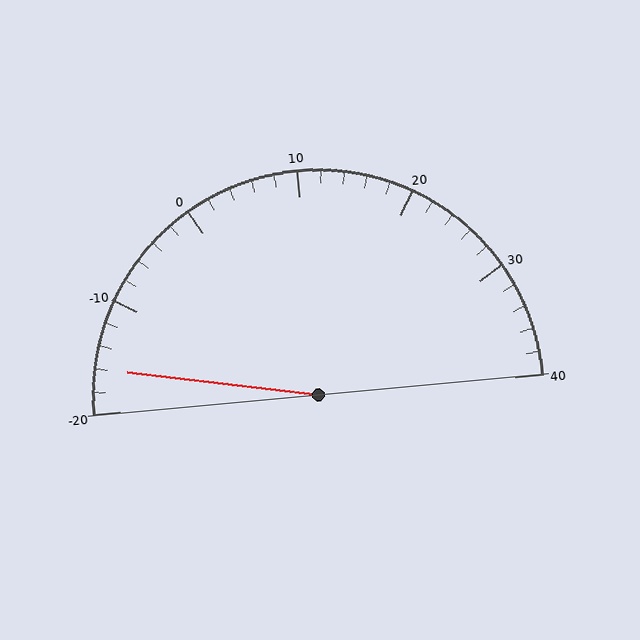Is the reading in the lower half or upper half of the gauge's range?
The reading is in the lower half of the range (-20 to 40).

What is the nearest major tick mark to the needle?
The nearest major tick mark is -20.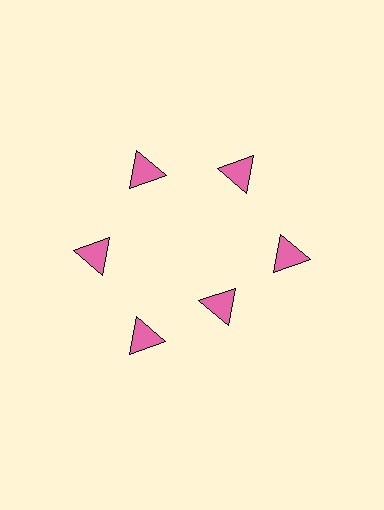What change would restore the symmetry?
The symmetry would be restored by moving it outward, back onto the ring so that all 6 triangles sit at equal angles and equal distance from the center.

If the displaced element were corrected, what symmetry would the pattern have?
It would have 6-fold rotational symmetry — the pattern would map onto itself every 60 degrees.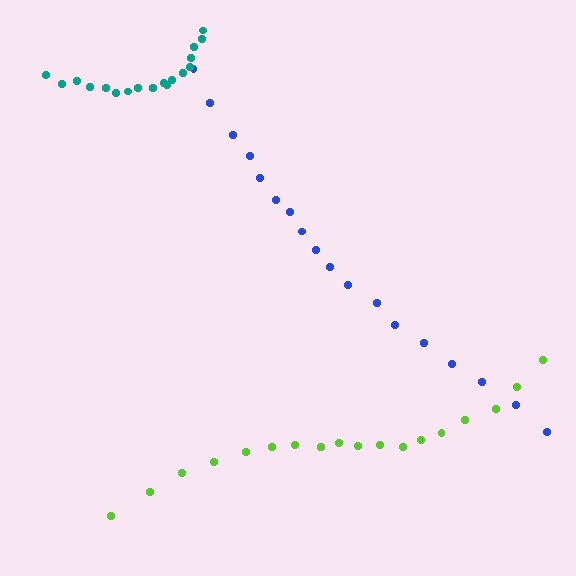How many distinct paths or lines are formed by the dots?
There are 3 distinct paths.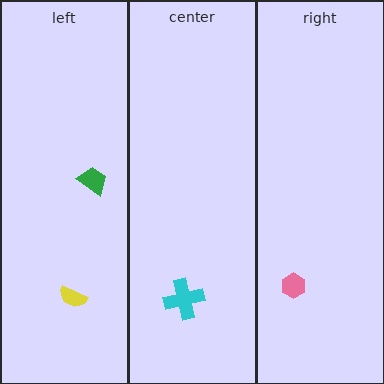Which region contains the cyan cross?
The center region.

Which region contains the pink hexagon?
The right region.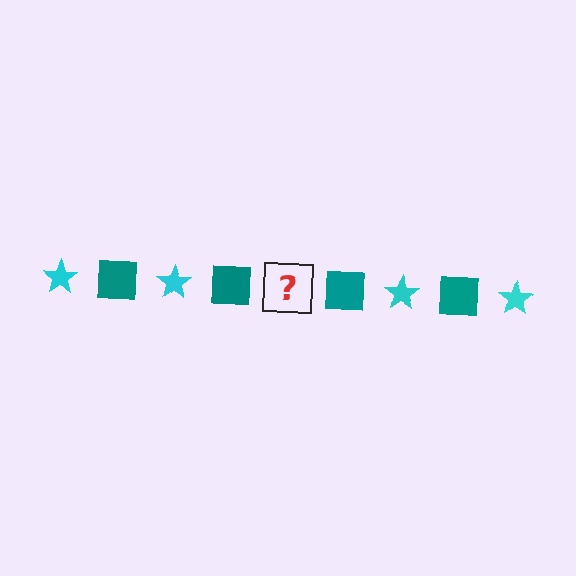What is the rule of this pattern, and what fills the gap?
The rule is that the pattern alternates between cyan star and teal square. The gap should be filled with a cyan star.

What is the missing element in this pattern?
The missing element is a cyan star.